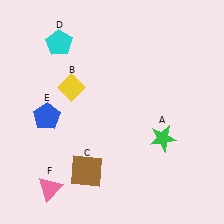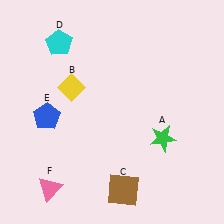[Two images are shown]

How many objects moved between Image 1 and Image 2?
1 object moved between the two images.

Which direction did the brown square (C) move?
The brown square (C) moved right.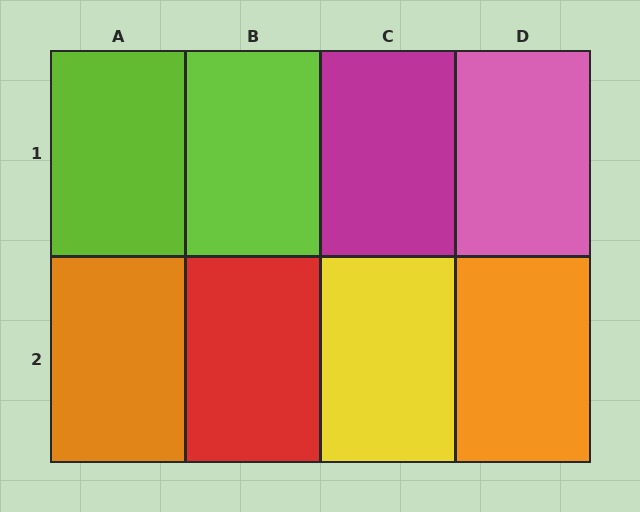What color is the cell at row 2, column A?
Orange.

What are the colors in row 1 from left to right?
Lime, lime, magenta, pink.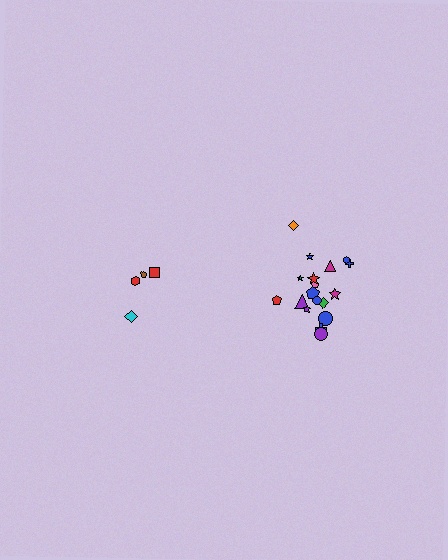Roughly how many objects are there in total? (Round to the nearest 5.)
Roughly 20 objects in total.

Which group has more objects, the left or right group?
The right group.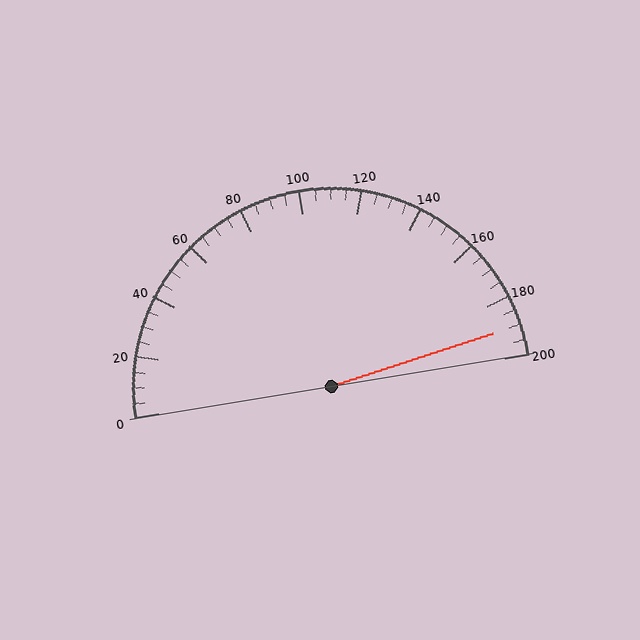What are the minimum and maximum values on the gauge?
The gauge ranges from 0 to 200.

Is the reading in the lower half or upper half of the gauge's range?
The reading is in the upper half of the range (0 to 200).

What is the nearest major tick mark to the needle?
The nearest major tick mark is 200.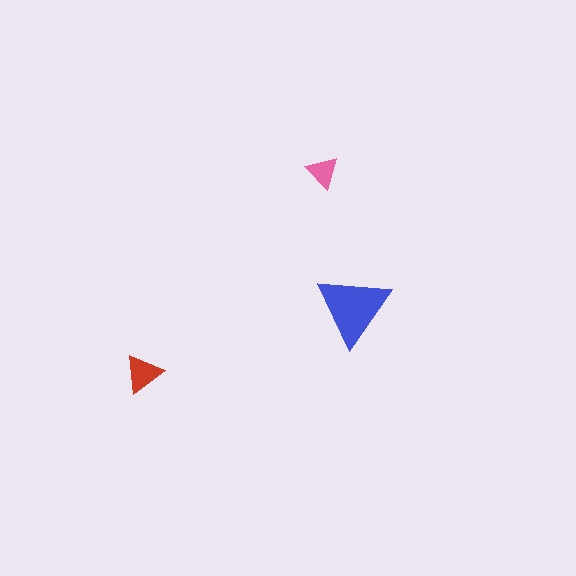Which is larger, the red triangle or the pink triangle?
The red one.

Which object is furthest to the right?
The blue triangle is rightmost.